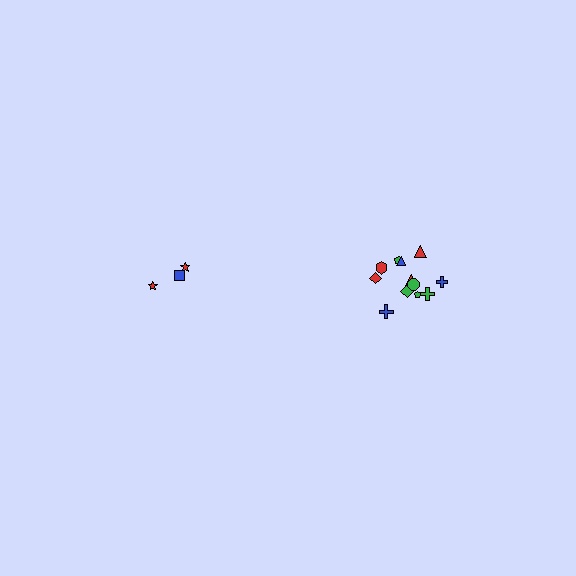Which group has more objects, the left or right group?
The right group.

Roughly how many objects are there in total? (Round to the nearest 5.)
Roughly 15 objects in total.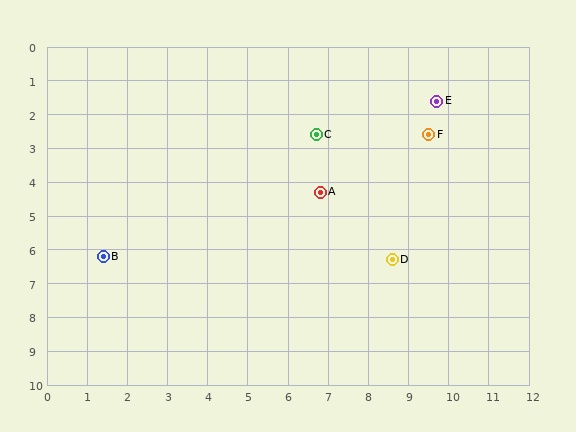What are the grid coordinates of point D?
Point D is at approximately (8.6, 6.3).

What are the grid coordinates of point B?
Point B is at approximately (1.4, 6.2).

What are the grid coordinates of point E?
Point E is at approximately (9.7, 1.6).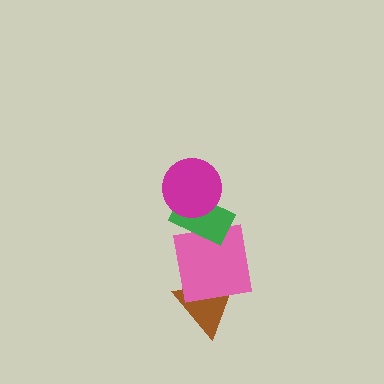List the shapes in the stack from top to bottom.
From top to bottom: the magenta circle, the green rectangle, the pink square, the brown triangle.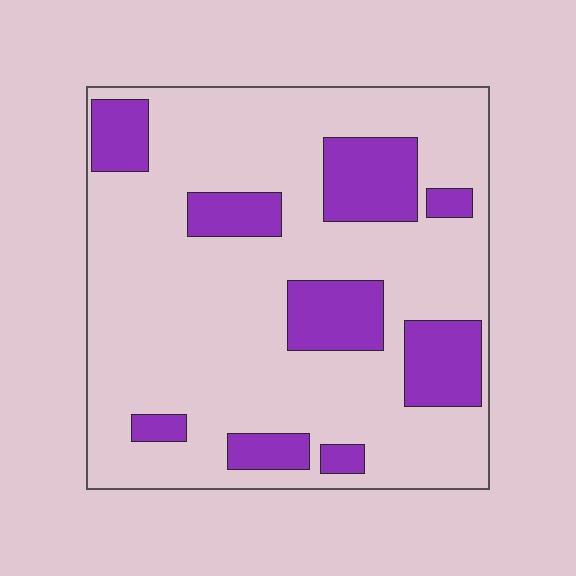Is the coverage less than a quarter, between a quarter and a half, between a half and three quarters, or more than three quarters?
Less than a quarter.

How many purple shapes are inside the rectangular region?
9.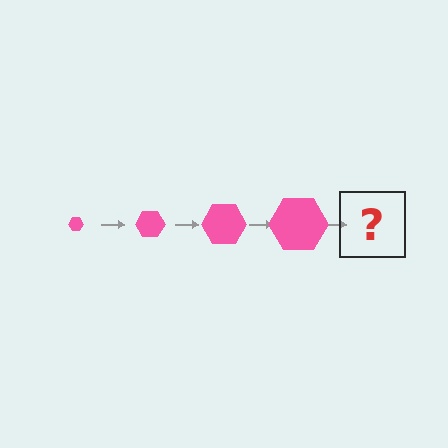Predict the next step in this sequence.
The next step is a pink hexagon, larger than the previous one.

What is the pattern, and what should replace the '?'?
The pattern is that the hexagon gets progressively larger each step. The '?' should be a pink hexagon, larger than the previous one.